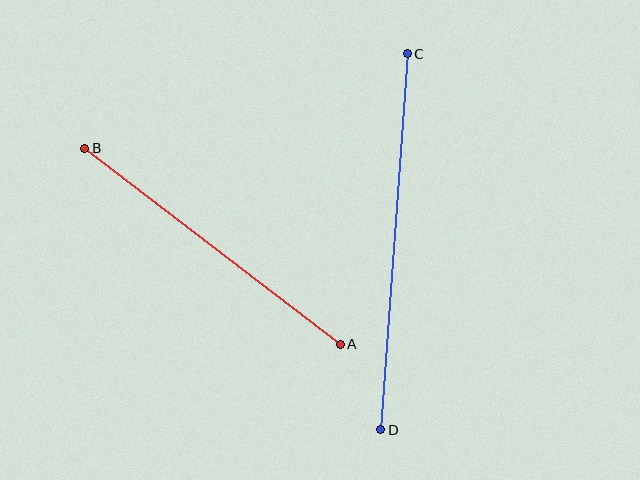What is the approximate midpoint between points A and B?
The midpoint is at approximately (213, 246) pixels.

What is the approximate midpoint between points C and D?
The midpoint is at approximately (394, 242) pixels.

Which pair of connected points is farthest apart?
Points C and D are farthest apart.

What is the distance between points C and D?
The distance is approximately 377 pixels.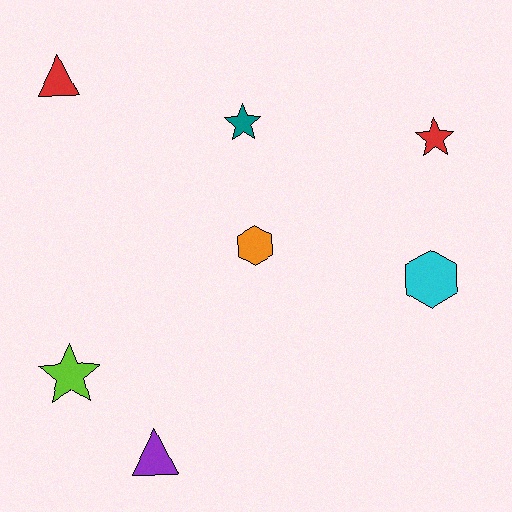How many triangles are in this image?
There are 2 triangles.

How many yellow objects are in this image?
There are no yellow objects.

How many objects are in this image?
There are 7 objects.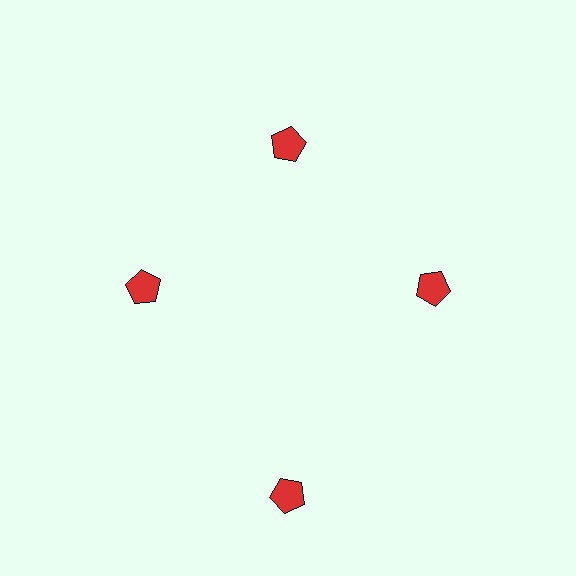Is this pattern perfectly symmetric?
No. The 4 red pentagons are arranged in a ring, but one element near the 6 o'clock position is pushed outward from the center, breaking the 4-fold rotational symmetry.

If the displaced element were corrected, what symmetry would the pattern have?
It would have 4-fold rotational symmetry — the pattern would map onto itself every 90 degrees.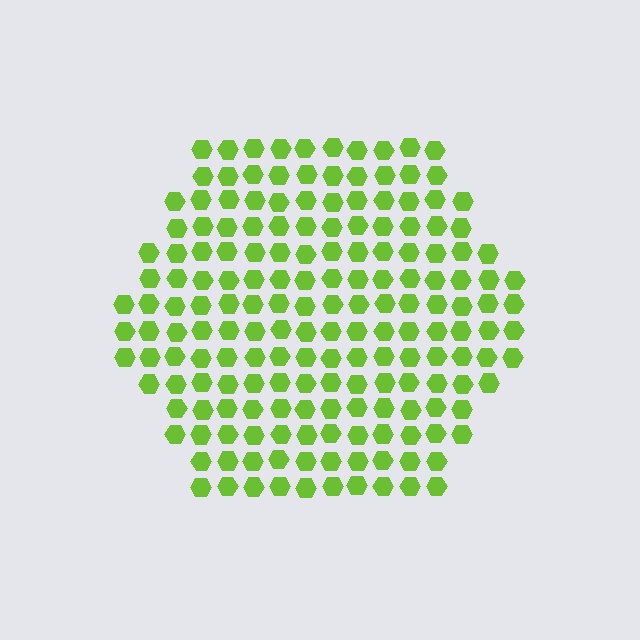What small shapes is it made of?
It is made of small hexagons.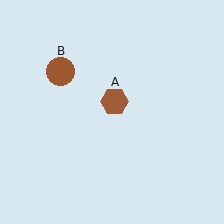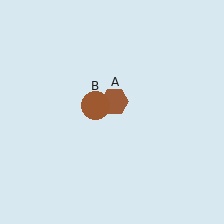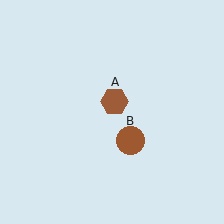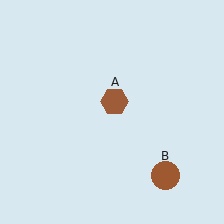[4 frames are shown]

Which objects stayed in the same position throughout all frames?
Brown hexagon (object A) remained stationary.